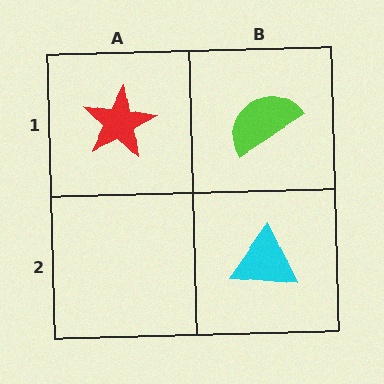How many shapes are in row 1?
2 shapes.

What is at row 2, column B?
A cyan triangle.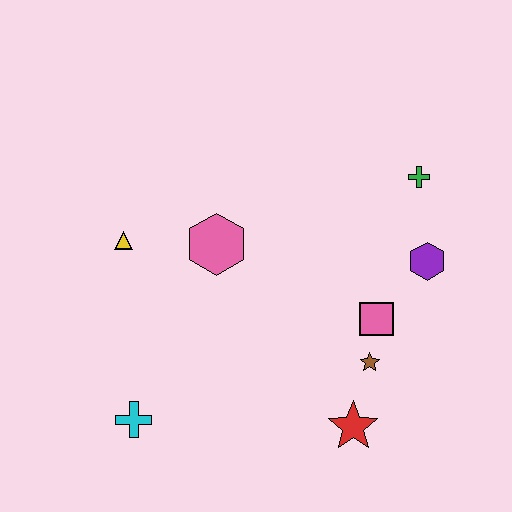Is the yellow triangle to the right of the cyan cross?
No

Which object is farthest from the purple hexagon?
The cyan cross is farthest from the purple hexagon.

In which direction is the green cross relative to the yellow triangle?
The green cross is to the right of the yellow triangle.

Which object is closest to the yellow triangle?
The pink hexagon is closest to the yellow triangle.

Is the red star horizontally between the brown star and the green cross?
No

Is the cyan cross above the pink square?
No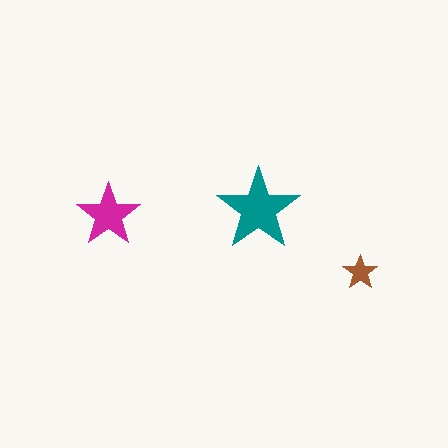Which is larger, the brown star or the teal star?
The teal one.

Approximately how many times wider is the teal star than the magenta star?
About 1.5 times wider.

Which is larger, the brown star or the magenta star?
The magenta one.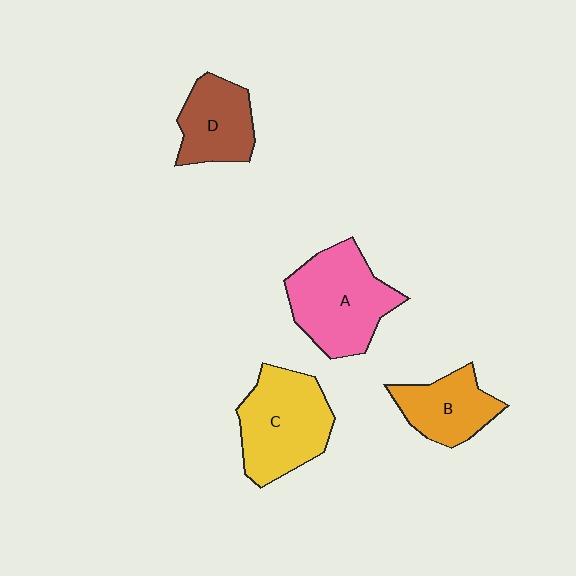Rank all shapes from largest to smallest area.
From largest to smallest: A (pink), C (yellow), D (brown), B (orange).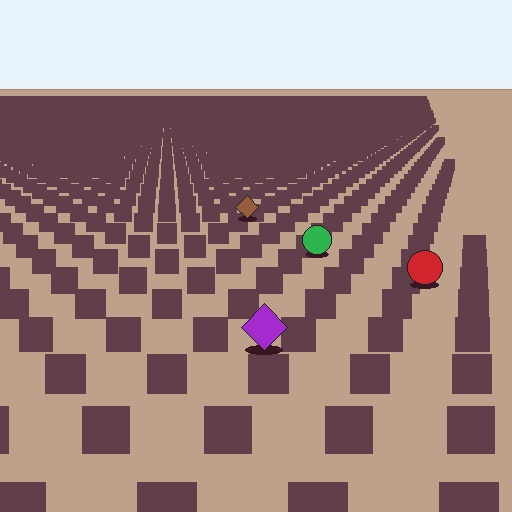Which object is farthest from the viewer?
The brown diamond is farthest from the viewer. It appears smaller and the ground texture around it is denser.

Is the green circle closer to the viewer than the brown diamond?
Yes. The green circle is closer — you can tell from the texture gradient: the ground texture is coarser near it.